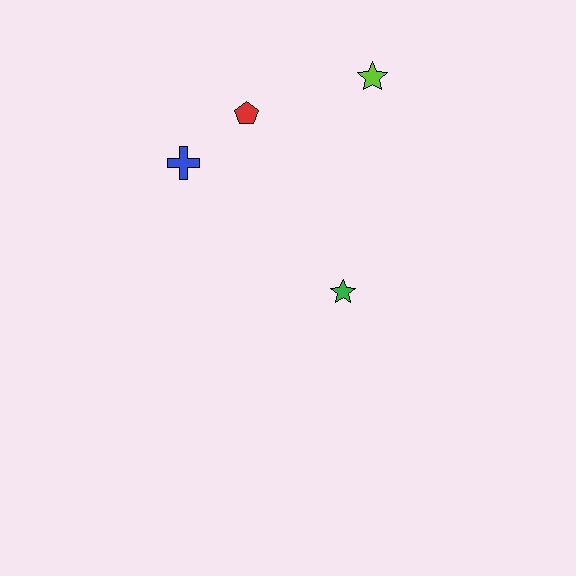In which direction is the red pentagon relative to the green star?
The red pentagon is above the green star.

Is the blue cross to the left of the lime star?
Yes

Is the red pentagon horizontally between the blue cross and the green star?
Yes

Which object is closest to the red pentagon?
The blue cross is closest to the red pentagon.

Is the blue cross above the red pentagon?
No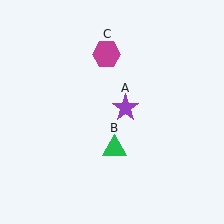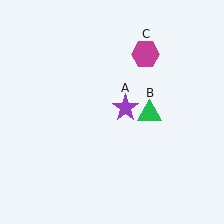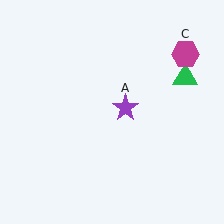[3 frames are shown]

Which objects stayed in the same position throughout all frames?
Purple star (object A) remained stationary.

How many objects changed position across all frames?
2 objects changed position: green triangle (object B), magenta hexagon (object C).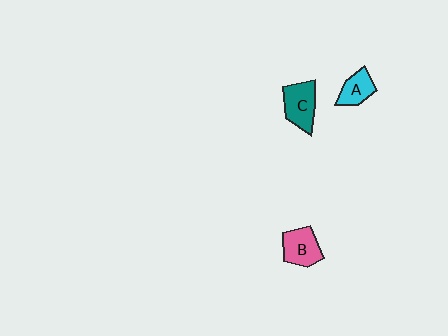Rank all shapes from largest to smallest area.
From largest to smallest: C (teal), B (pink), A (cyan).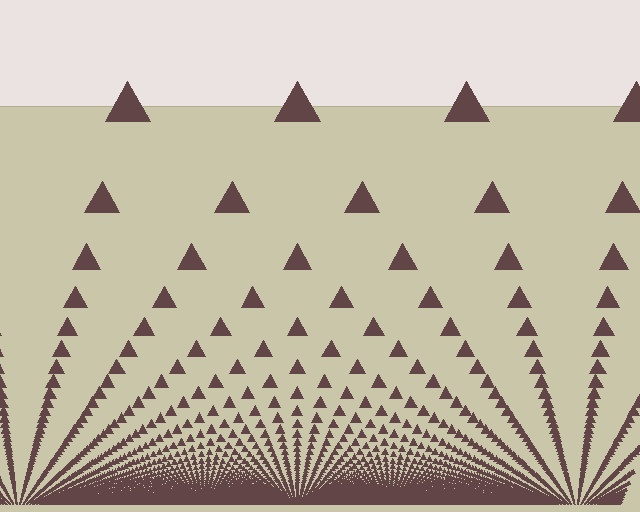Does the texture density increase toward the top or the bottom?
Density increases toward the bottom.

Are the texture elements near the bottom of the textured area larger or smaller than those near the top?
Smaller. The gradient is inverted — elements near the bottom are smaller and denser.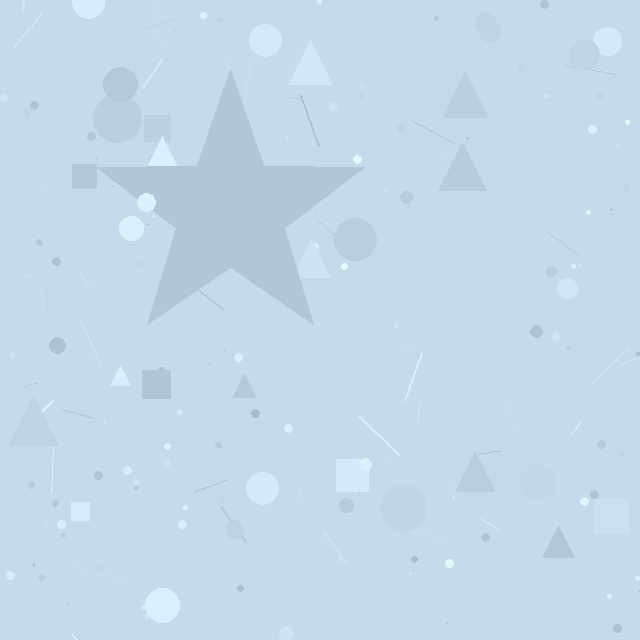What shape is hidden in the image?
A star is hidden in the image.